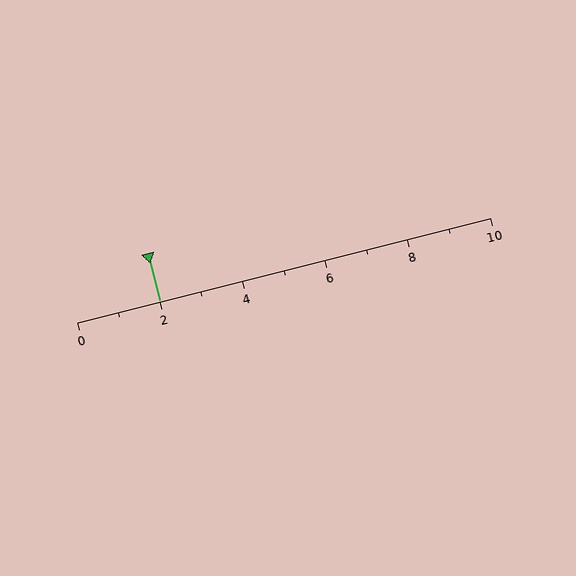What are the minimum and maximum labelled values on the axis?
The axis runs from 0 to 10.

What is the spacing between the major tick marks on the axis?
The major ticks are spaced 2 apart.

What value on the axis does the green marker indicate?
The marker indicates approximately 2.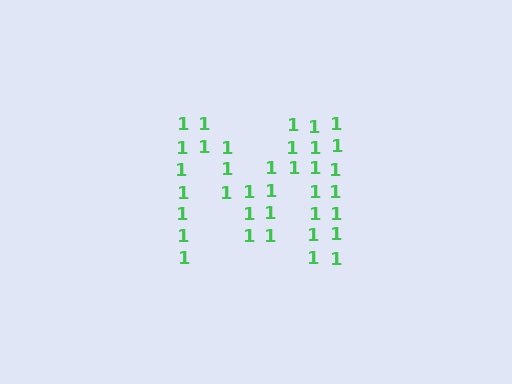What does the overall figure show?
The overall figure shows the letter M.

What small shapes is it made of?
It is made of small digit 1's.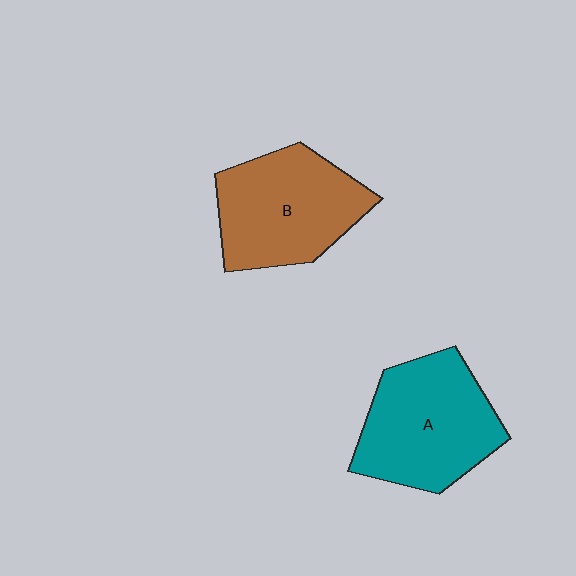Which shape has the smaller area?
Shape B (brown).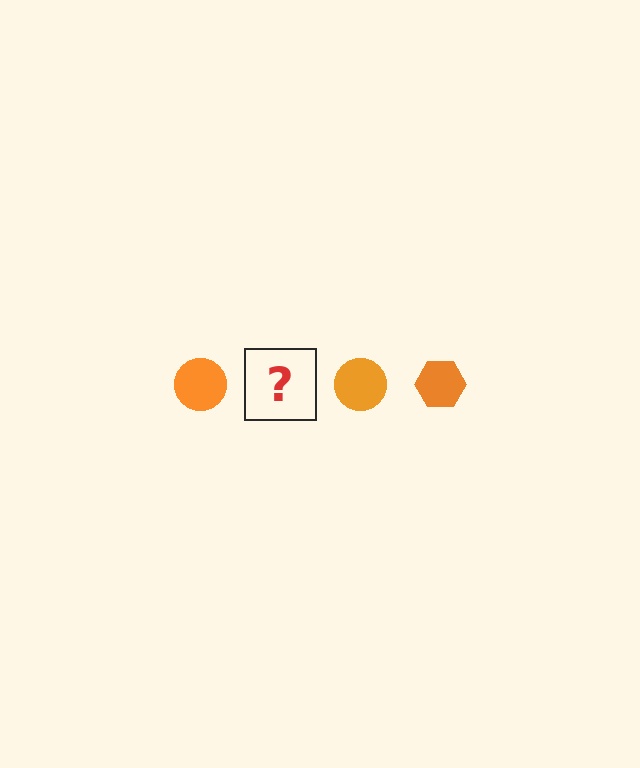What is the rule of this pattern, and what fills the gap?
The rule is that the pattern cycles through circle, hexagon shapes in orange. The gap should be filled with an orange hexagon.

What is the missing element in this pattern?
The missing element is an orange hexagon.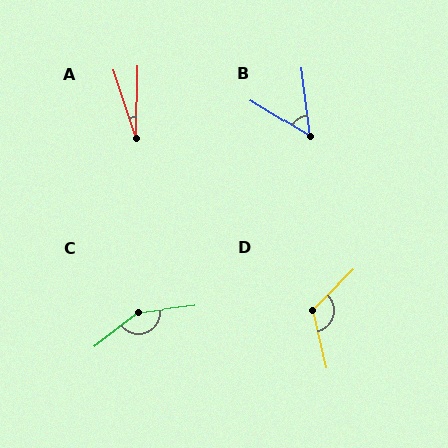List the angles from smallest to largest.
A (19°), B (52°), D (121°), C (148°).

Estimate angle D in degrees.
Approximately 121 degrees.